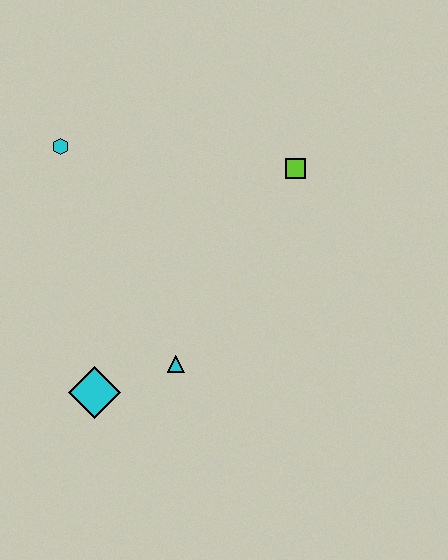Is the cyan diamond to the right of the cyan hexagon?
Yes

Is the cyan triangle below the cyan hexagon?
Yes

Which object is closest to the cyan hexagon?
The lime square is closest to the cyan hexagon.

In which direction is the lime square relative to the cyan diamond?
The lime square is above the cyan diamond.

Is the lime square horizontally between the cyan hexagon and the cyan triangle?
No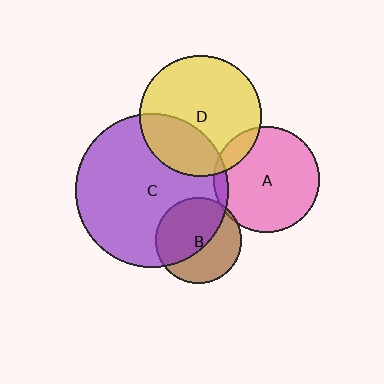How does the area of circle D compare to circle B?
Approximately 2.0 times.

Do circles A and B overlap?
Yes.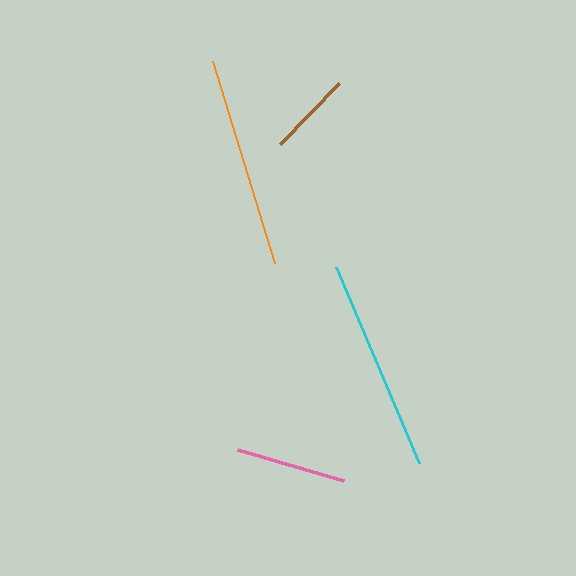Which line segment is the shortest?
The brown line is the shortest at approximately 85 pixels.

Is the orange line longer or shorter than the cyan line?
The cyan line is longer than the orange line.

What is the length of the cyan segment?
The cyan segment is approximately 213 pixels long.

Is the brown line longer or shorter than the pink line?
The pink line is longer than the brown line.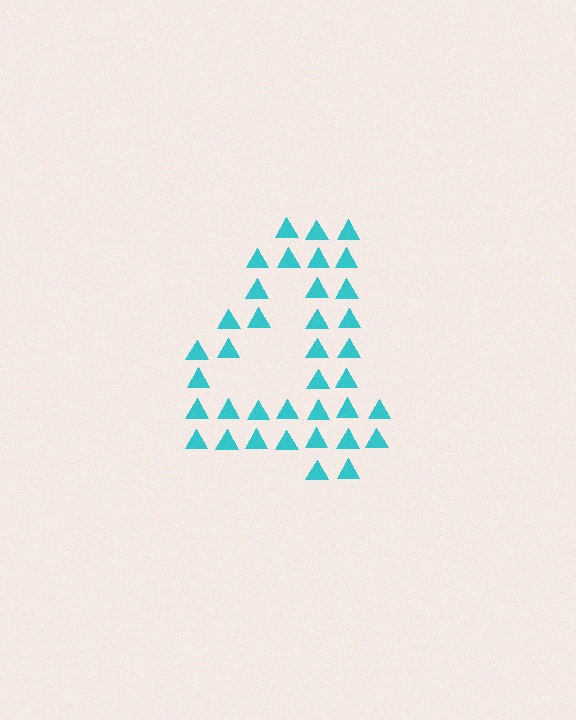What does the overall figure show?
The overall figure shows the digit 4.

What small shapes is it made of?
It is made of small triangles.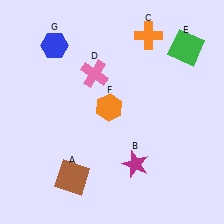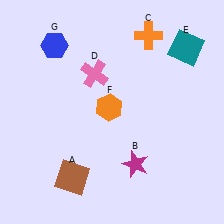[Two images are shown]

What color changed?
The square (E) changed from green in Image 1 to teal in Image 2.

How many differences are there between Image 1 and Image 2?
There is 1 difference between the two images.